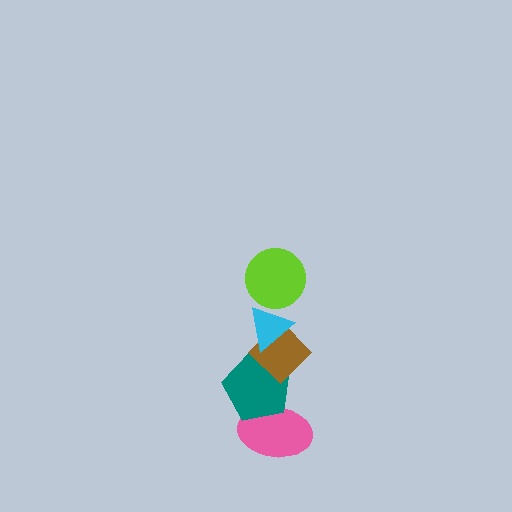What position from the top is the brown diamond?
The brown diamond is 3rd from the top.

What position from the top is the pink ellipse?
The pink ellipse is 5th from the top.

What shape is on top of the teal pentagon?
The brown diamond is on top of the teal pentagon.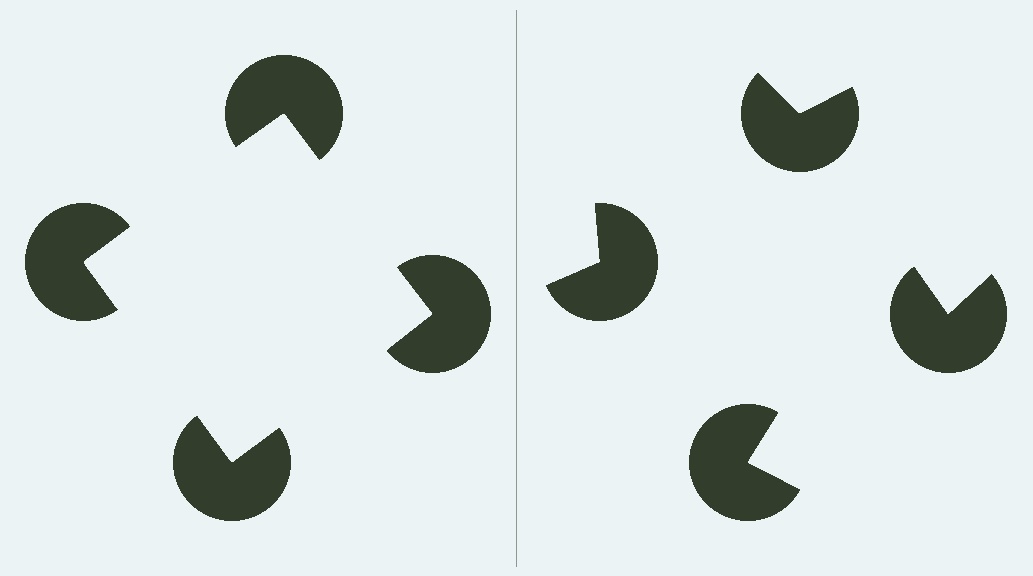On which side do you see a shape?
An illusory square appears on the left side. On the right side the wedge cuts are rotated, so no coherent shape forms.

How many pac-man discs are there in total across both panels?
8 — 4 on each side.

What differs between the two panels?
The pac-man discs are positioned identically on both sides; only the wedge orientations differ. On the left they align to a square; on the right they are misaligned.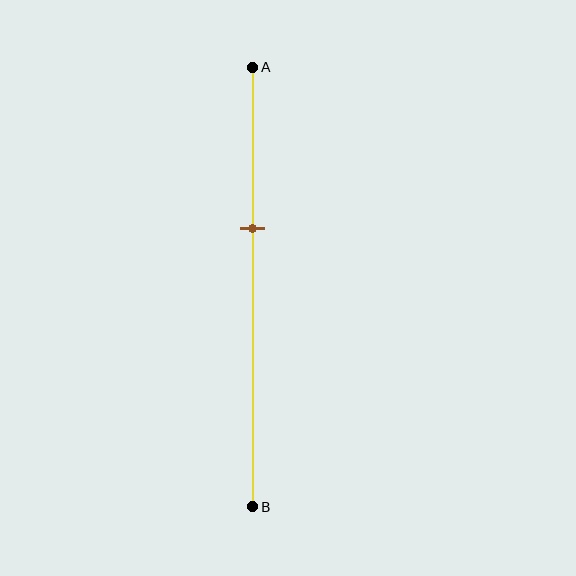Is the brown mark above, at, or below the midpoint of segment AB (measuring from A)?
The brown mark is above the midpoint of segment AB.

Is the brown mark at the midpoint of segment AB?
No, the mark is at about 35% from A, not at the 50% midpoint.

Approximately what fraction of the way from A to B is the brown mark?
The brown mark is approximately 35% of the way from A to B.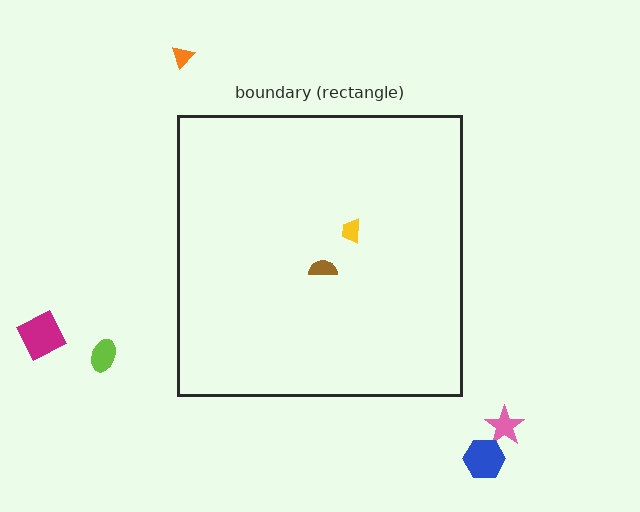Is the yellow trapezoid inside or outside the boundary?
Inside.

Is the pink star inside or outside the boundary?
Outside.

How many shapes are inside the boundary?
2 inside, 5 outside.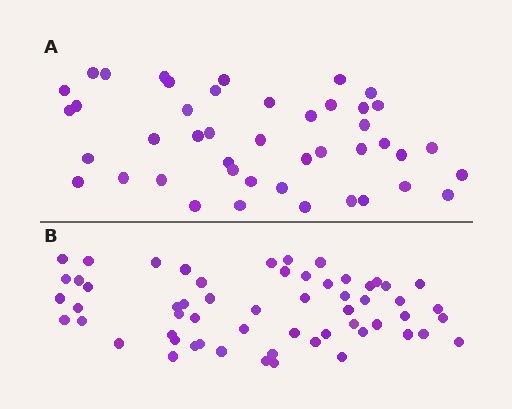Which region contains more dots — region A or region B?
Region B (the bottom region) has more dots.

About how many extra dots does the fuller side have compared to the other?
Region B has approximately 15 more dots than region A.